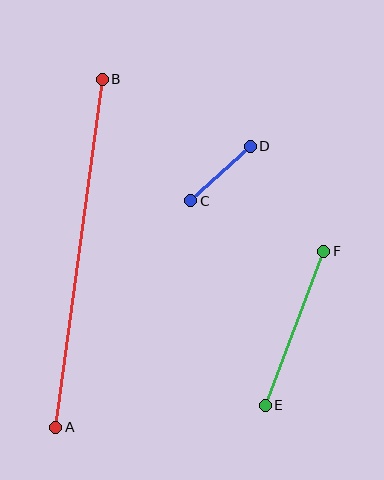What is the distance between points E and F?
The distance is approximately 165 pixels.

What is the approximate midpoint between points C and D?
The midpoint is at approximately (220, 173) pixels.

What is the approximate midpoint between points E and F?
The midpoint is at approximately (294, 328) pixels.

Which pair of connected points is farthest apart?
Points A and B are farthest apart.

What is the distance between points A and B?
The distance is approximately 351 pixels.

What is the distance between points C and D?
The distance is approximately 81 pixels.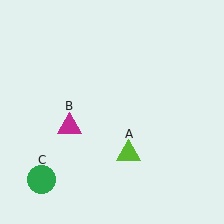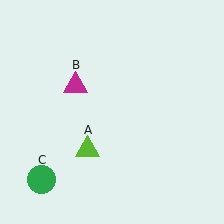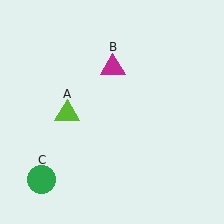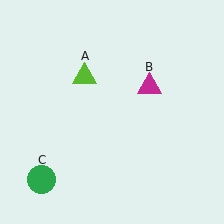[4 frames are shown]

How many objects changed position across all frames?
2 objects changed position: lime triangle (object A), magenta triangle (object B).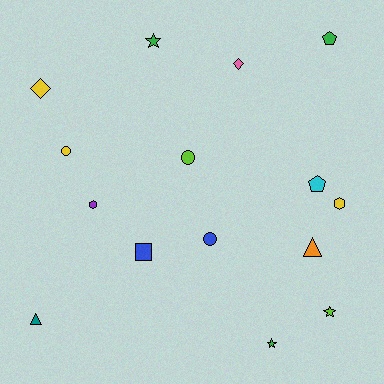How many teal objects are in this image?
There is 1 teal object.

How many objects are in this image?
There are 15 objects.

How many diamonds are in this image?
There are 2 diamonds.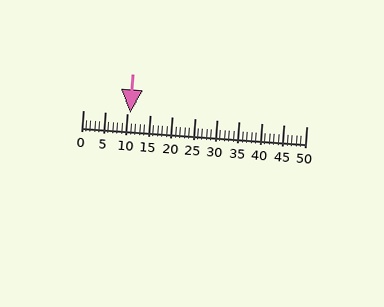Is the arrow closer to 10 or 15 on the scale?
The arrow is closer to 10.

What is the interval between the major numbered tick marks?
The major tick marks are spaced 5 units apart.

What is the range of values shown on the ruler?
The ruler shows values from 0 to 50.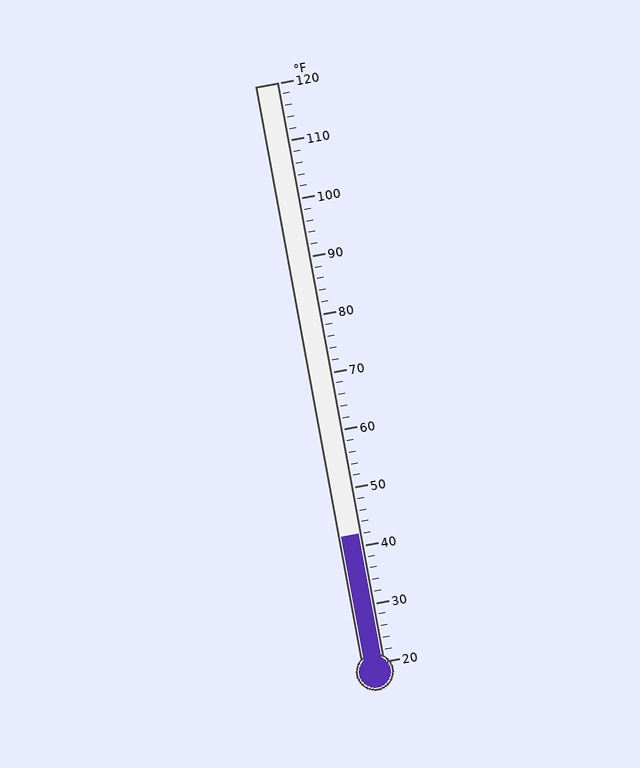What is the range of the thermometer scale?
The thermometer scale ranges from 20°F to 120°F.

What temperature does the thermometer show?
The thermometer shows approximately 42°F.